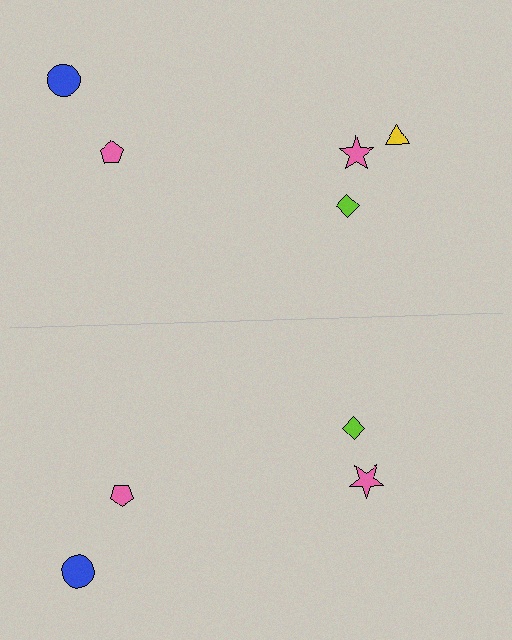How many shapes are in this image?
There are 9 shapes in this image.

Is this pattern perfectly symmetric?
No, the pattern is not perfectly symmetric. A yellow triangle is missing from the bottom side.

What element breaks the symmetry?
A yellow triangle is missing from the bottom side.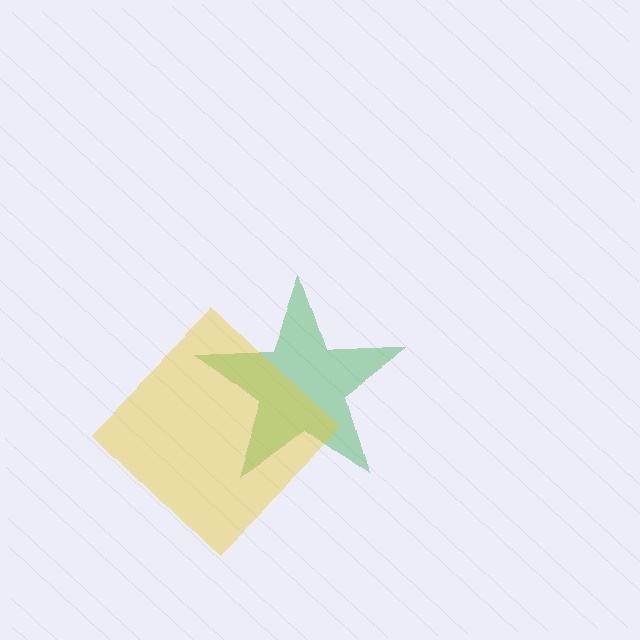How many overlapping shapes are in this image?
There are 2 overlapping shapes in the image.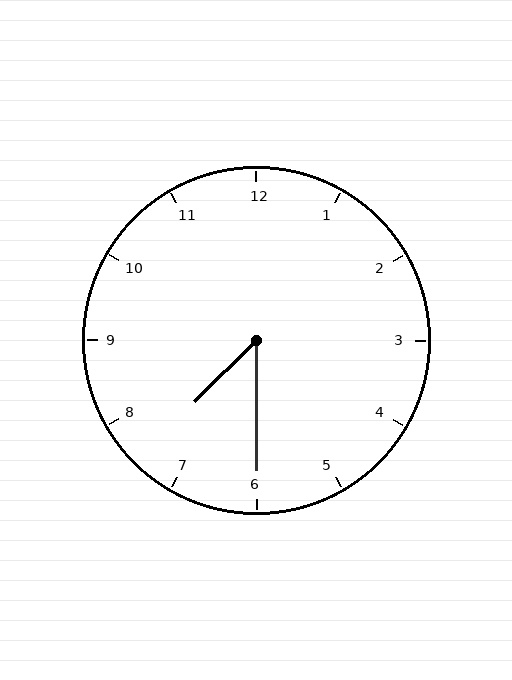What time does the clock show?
7:30.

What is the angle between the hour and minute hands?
Approximately 45 degrees.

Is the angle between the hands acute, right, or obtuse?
It is acute.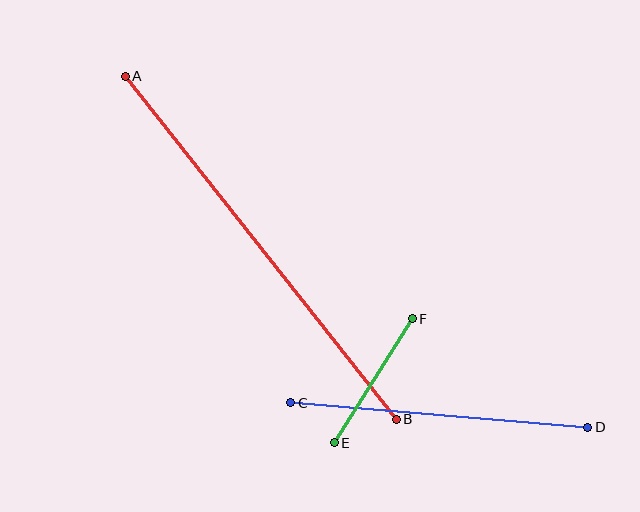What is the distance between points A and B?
The distance is approximately 437 pixels.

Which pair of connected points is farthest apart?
Points A and B are farthest apart.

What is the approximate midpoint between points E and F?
The midpoint is at approximately (373, 381) pixels.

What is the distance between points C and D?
The distance is approximately 298 pixels.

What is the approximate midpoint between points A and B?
The midpoint is at approximately (261, 248) pixels.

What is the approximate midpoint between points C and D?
The midpoint is at approximately (439, 415) pixels.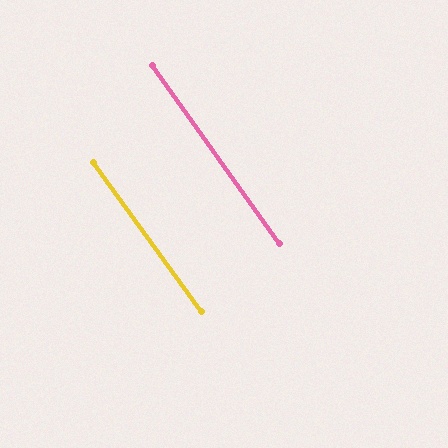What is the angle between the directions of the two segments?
Approximately 0 degrees.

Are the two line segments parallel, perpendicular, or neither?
Parallel — their directions differ by only 0.5°.